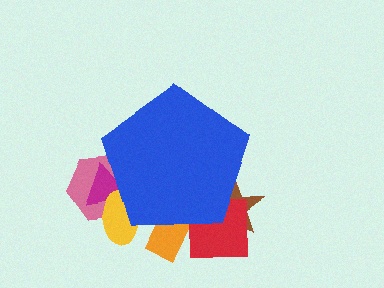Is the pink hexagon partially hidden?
Yes, the pink hexagon is partially hidden behind the blue pentagon.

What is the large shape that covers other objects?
A blue pentagon.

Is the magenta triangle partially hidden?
Yes, the magenta triangle is partially hidden behind the blue pentagon.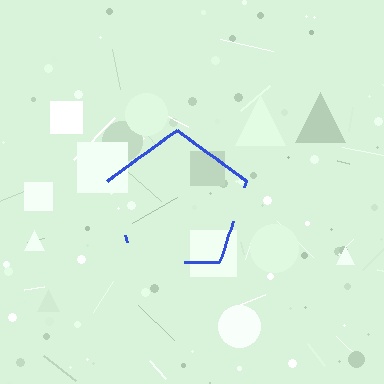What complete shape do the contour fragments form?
The contour fragments form a pentagon.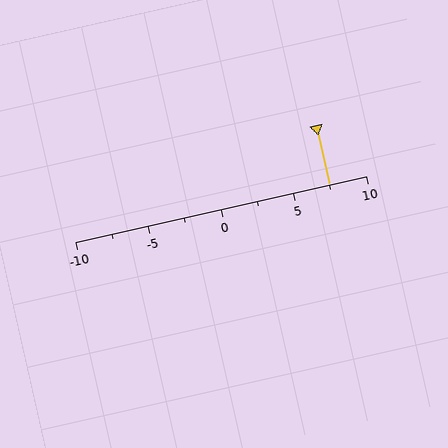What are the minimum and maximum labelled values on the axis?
The axis runs from -10 to 10.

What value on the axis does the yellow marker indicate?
The marker indicates approximately 7.5.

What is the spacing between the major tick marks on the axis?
The major ticks are spaced 5 apart.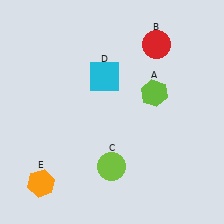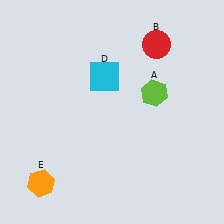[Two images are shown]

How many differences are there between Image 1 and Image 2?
There is 1 difference between the two images.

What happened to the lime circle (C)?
The lime circle (C) was removed in Image 2. It was in the bottom-left area of Image 1.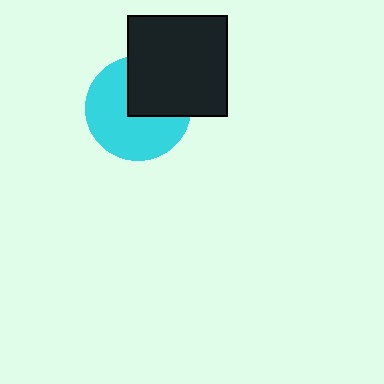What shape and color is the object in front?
The object in front is a black square.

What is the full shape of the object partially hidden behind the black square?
The partially hidden object is a cyan circle.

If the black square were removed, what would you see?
You would see the complete cyan circle.